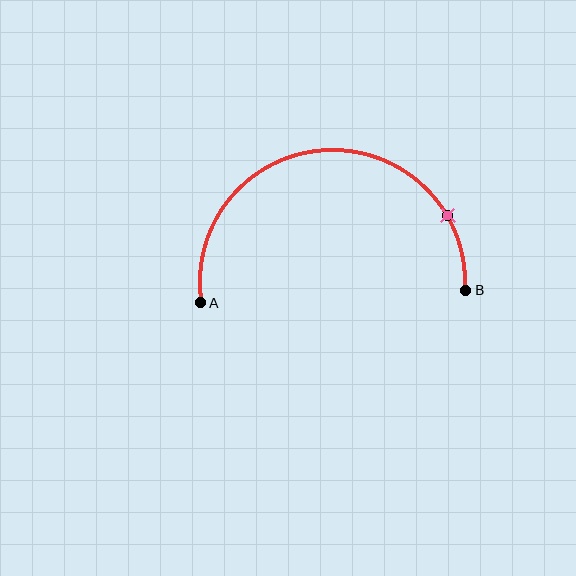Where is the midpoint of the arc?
The arc midpoint is the point on the curve farthest from the straight line joining A and B. It sits above that line.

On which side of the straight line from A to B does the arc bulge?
The arc bulges above the straight line connecting A and B.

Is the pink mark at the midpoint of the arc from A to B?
No. The pink mark lies on the arc but is closer to endpoint B. The arc midpoint would be at the point on the curve equidistant along the arc from both A and B.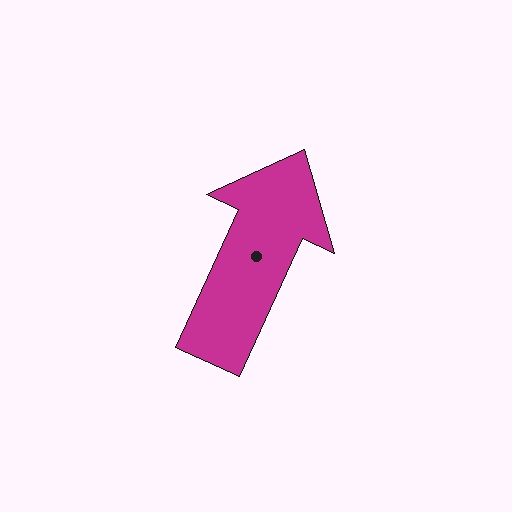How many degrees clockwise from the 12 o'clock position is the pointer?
Approximately 25 degrees.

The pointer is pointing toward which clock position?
Roughly 1 o'clock.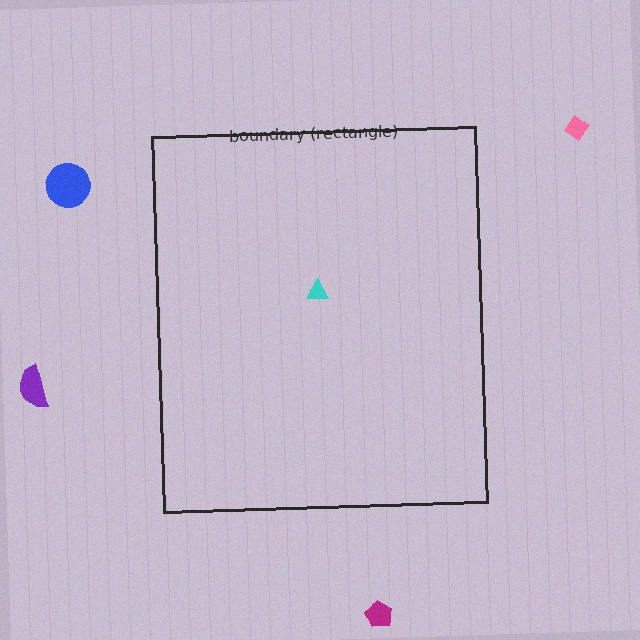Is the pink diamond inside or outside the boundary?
Outside.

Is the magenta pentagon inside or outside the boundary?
Outside.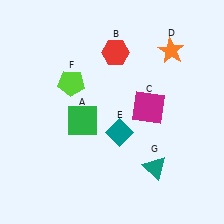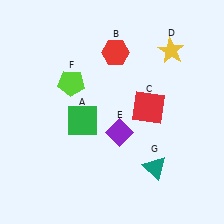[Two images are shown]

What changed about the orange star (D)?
In Image 1, D is orange. In Image 2, it changed to yellow.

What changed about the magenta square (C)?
In Image 1, C is magenta. In Image 2, it changed to red.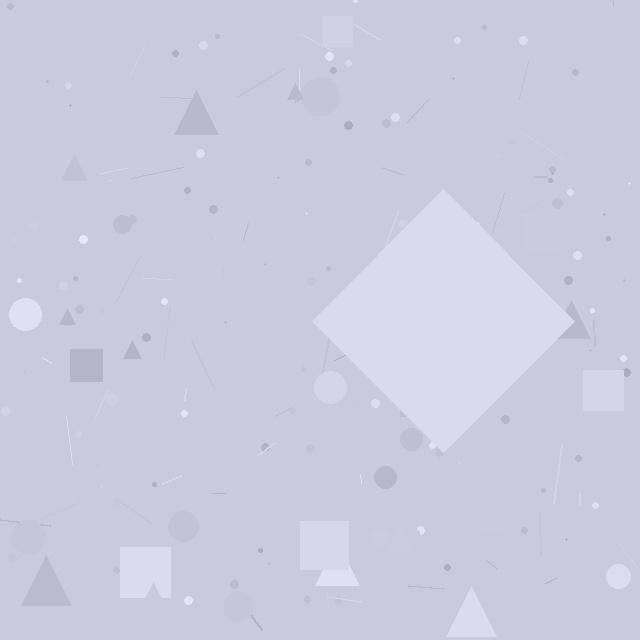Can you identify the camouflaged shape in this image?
The camouflaged shape is a diamond.